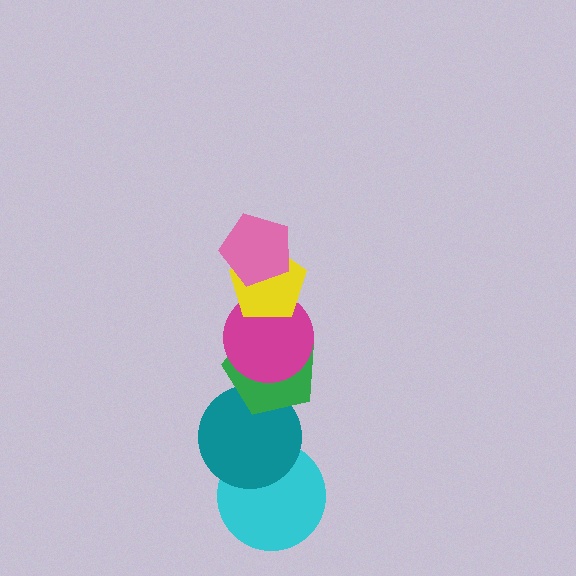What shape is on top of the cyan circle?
The teal circle is on top of the cyan circle.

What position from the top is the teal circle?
The teal circle is 5th from the top.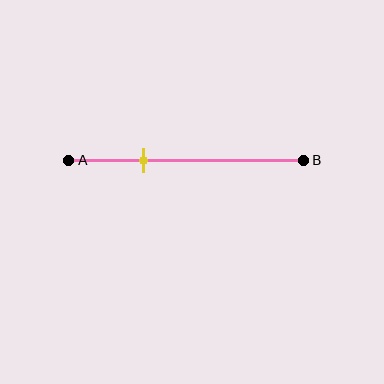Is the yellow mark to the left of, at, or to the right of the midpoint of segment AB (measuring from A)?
The yellow mark is to the left of the midpoint of segment AB.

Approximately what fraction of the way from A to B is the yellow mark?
The yellow mark is approximately 30% of the way from A to B.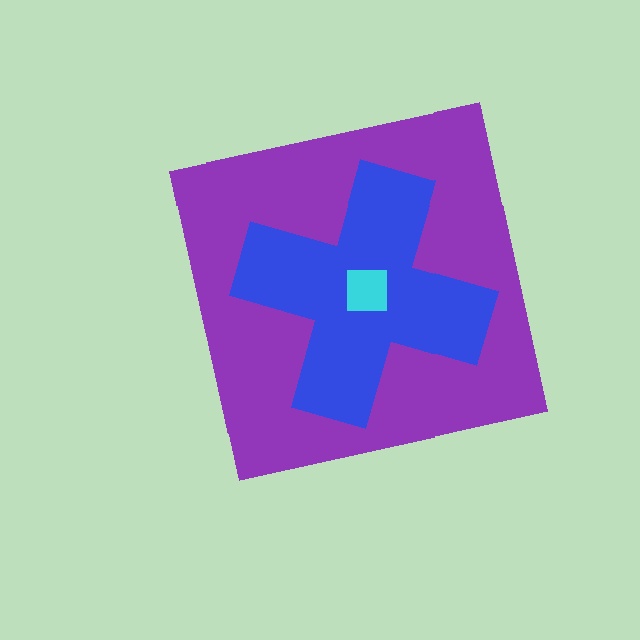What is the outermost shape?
The purple square.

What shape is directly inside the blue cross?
The cyan square.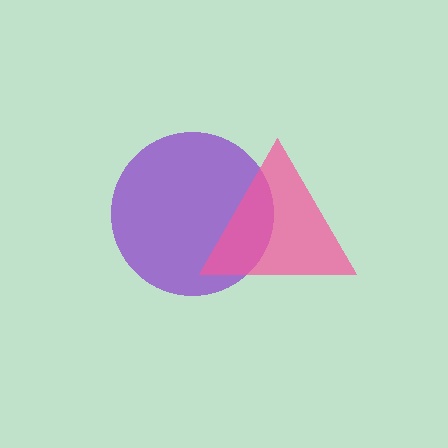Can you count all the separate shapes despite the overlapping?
Yes, there are 2 separate shapes.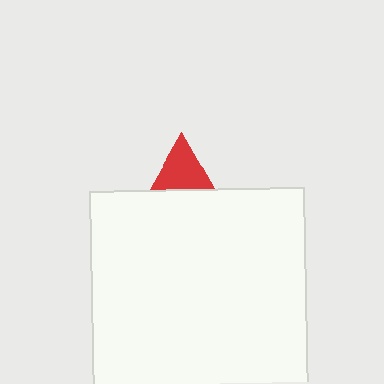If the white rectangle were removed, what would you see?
You would see the complete red triangle.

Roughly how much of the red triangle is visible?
A small part of it is visible (roughly 40%).